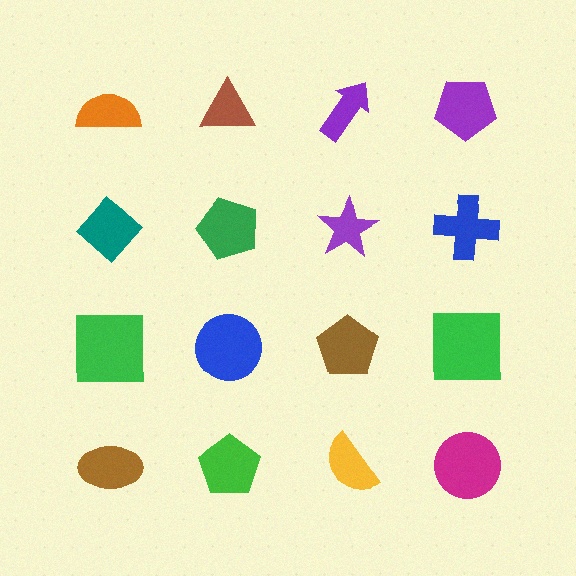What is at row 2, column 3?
A purple star.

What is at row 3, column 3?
A brown pentagon.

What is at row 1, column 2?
A brown triangle.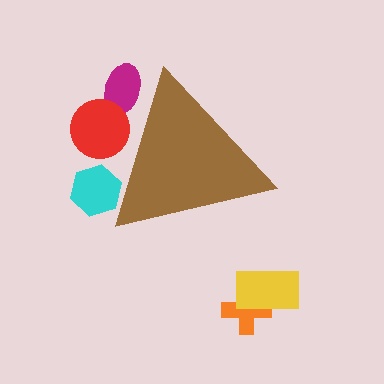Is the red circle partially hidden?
Yes, the red circle is partially hidden behind the brown triangle.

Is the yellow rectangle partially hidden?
No, the yellow rectangle is fully visible.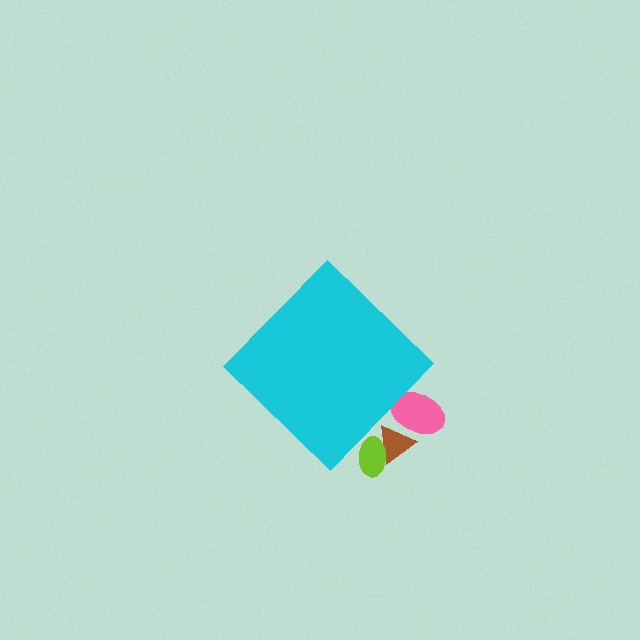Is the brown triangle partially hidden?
Yes, the brown triangle is partially hidden behind the cyan diamond.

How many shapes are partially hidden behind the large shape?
3 shapes are partially hidden.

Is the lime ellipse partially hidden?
Yes, the lime ellipse is partially hidden behind the cyan diamond.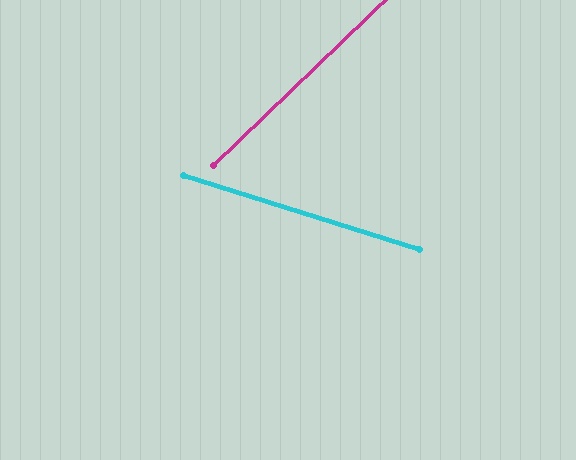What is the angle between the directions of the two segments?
Approximately 62 degrees.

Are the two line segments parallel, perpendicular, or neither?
Neither parallel nor perpendicular — they differ by about 62°.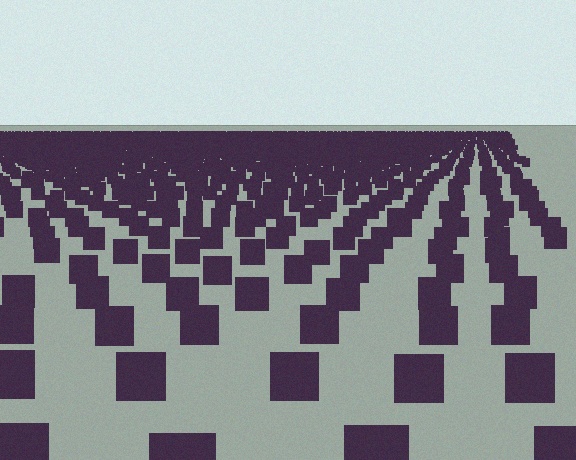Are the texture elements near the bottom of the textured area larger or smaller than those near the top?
Larger. Near the bottom, elements are closer to the viewer and appear at a bigger on-screen size.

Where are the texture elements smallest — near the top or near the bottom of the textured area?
Near the top.